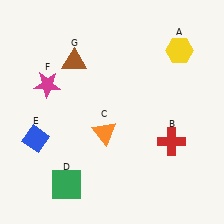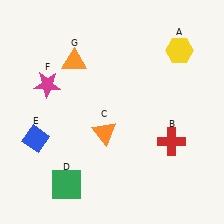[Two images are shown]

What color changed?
The triangle (G) changed from brown in Image 1 to orange in Image 2.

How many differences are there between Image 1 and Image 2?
There is 1 difference between the two images.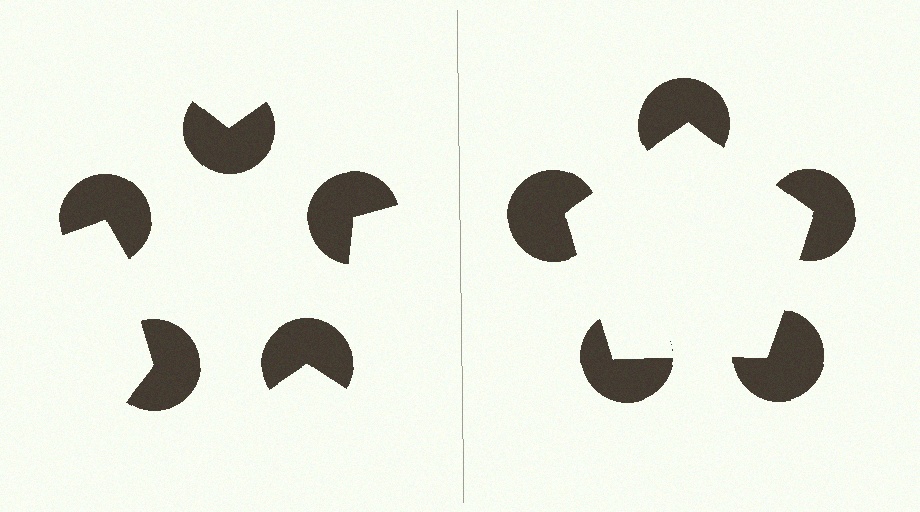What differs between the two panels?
The pac-man discs are positioned identically on both sides; only the wedge orientations differ. On the right they align to a pentagon; on the left they are misaligned.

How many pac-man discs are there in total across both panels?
10 — 5 on each side.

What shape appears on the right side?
An illusory pentagon.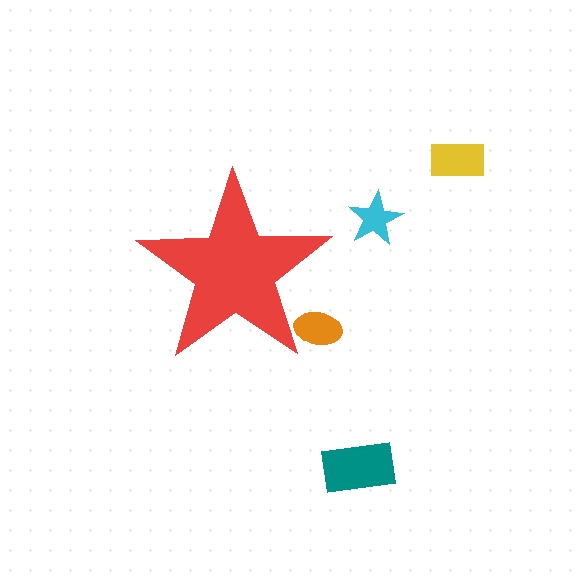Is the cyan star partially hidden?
No, the cyan star is fully visible.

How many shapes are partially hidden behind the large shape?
1 shape is partially hidden.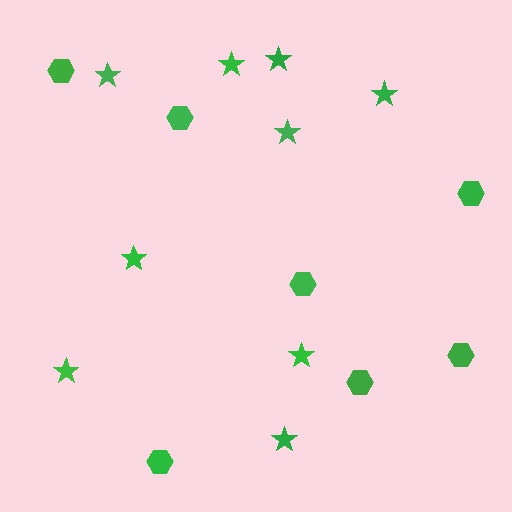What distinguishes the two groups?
There are 2 groups: one group of hexagons (7) and one group of stars (9).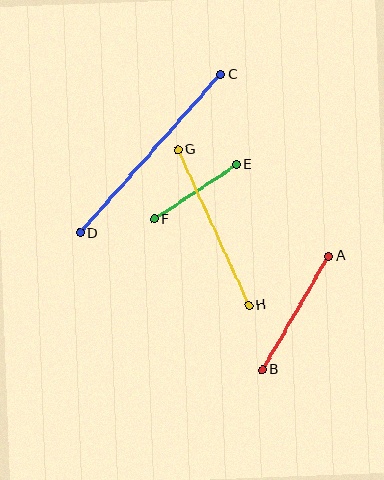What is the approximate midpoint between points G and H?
The midpoint is at approximately (213, 227) pixels.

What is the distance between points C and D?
The distance is approximately 212 pixels.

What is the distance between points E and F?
The distance is approximately 99 pixels.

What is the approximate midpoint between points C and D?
The midpoint is at approximately (150, 154) pixels.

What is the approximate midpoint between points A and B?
The midpoint is at approximately (295, 313) pixels.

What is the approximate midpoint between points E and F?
The midpoint is at approximately (195, 192) pixels.